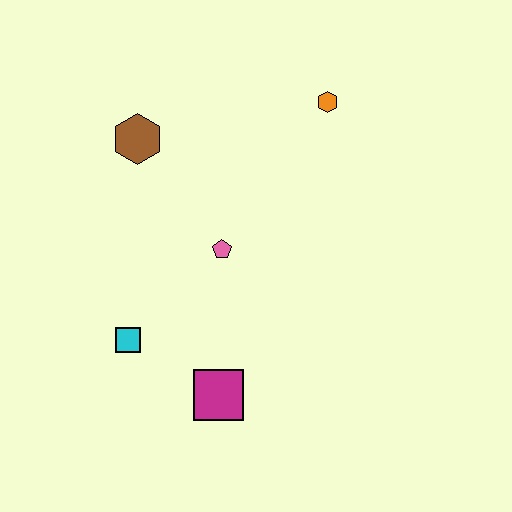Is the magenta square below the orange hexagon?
Yes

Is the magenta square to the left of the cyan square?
No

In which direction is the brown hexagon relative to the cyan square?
The brown hexagon is above the cyan square.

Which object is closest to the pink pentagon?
The cyan square is closest to the pink pentagon.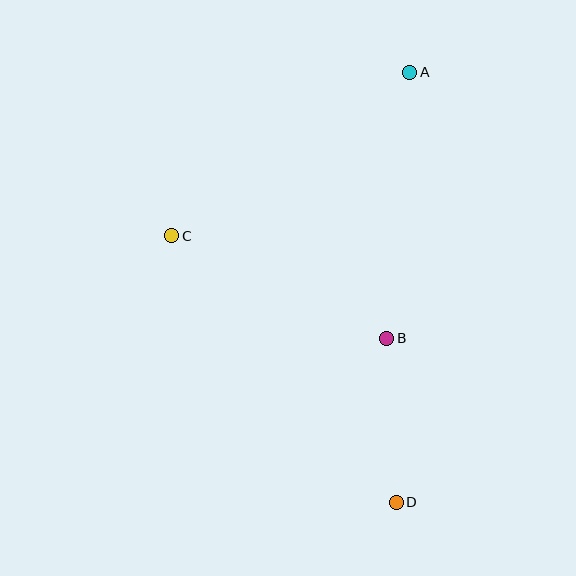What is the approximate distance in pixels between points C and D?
The distance between C and D is approximately 349 pixels.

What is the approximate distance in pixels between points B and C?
The distance between B and C is approximately 239 pixels.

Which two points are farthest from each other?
Points A and D are farthest from each other.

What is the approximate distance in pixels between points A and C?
The distance between A and C is approximately 289 pixels.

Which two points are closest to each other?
Points B and D are closest to each other.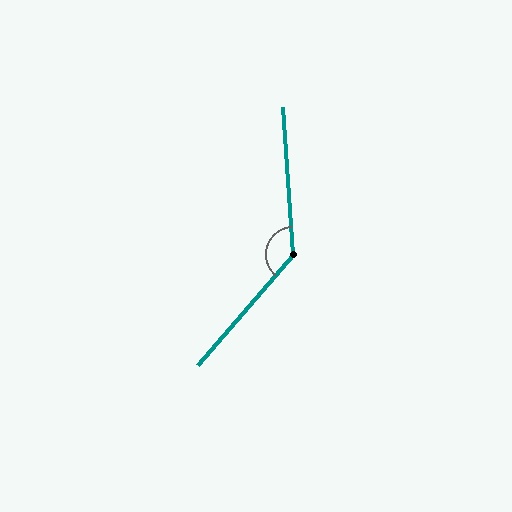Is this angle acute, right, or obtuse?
It is obtuse.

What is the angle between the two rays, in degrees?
Approximately 135 degrees.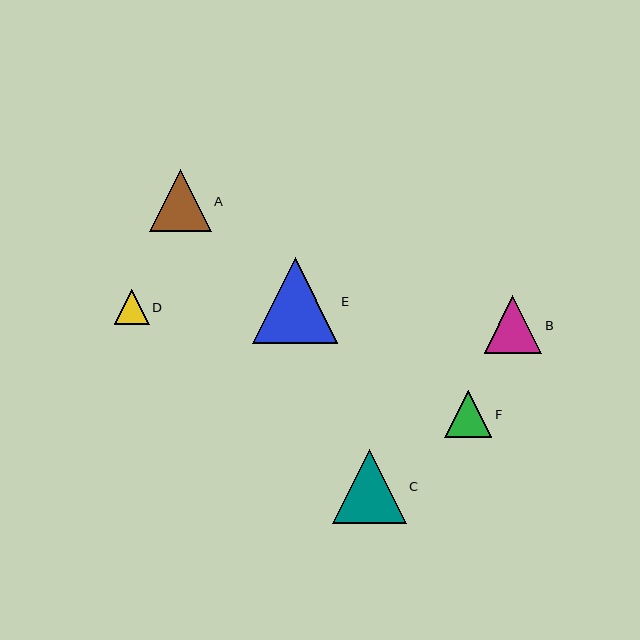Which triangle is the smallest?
Triangle D is the smallest with a size of approximately 35 pixels.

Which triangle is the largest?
Triangle E is the largest with a size of approximately 85 pixels.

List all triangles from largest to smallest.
From largest to smallest: E, C, A, B, F, D.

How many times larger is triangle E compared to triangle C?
Triangle E is approximately 1.2 times the size of triangle C.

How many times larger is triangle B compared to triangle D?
Triangle B is approximately 1.7 times the size of triangle D.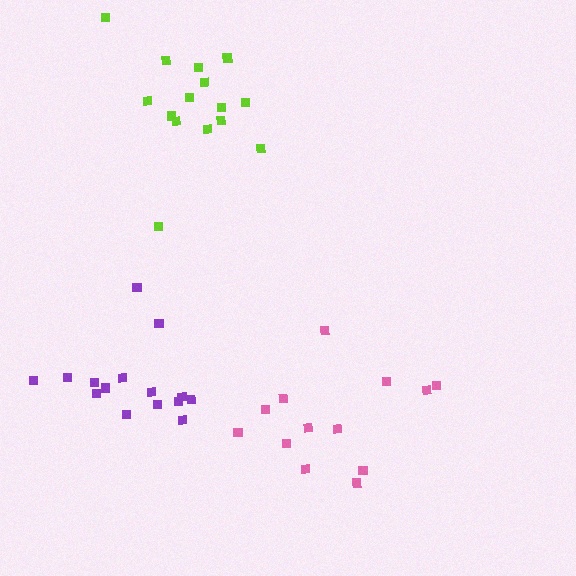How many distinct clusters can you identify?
There are 3 distinct clusters.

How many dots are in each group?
Group 1: 15 dots, Group 2: 13 dots, Group 3: 15 dots (43 total).